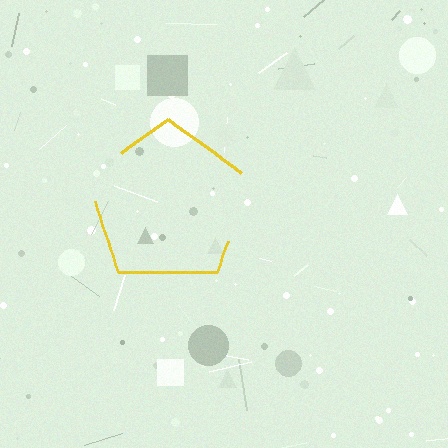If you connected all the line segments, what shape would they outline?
They would outline a pentagon.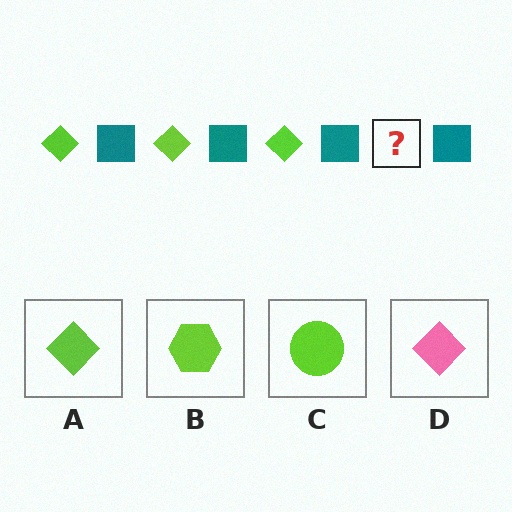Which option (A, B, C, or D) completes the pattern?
A.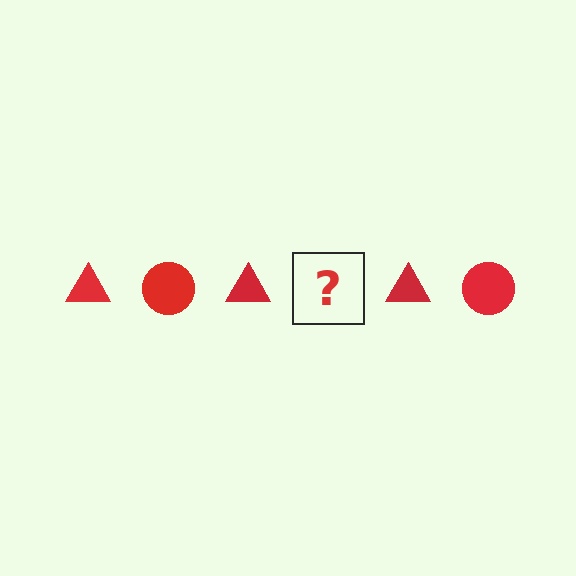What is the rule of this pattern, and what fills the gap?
The rule is that the pattern cycles through triangle, circle shapes in red. The gap should be filled with a red circle.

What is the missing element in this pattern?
The missing element is a red circle.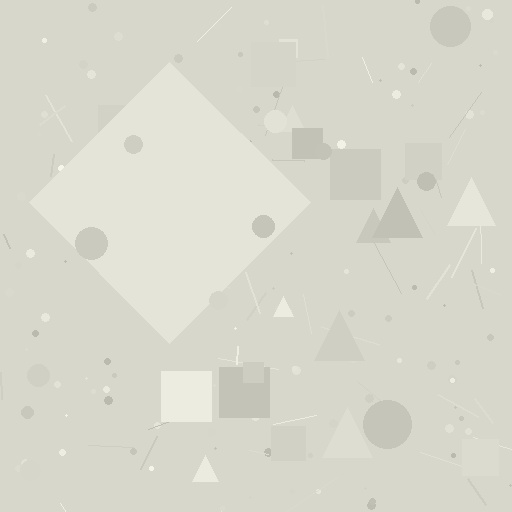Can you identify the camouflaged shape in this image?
The camouflaged shape is a diamond.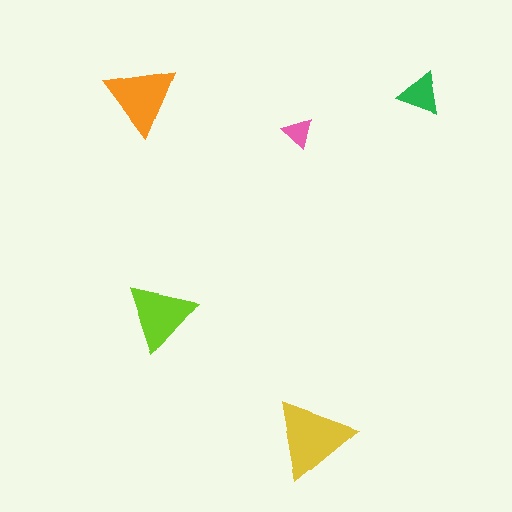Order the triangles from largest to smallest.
the yellow one, the orange one, the lime one, the green one, the pink one.